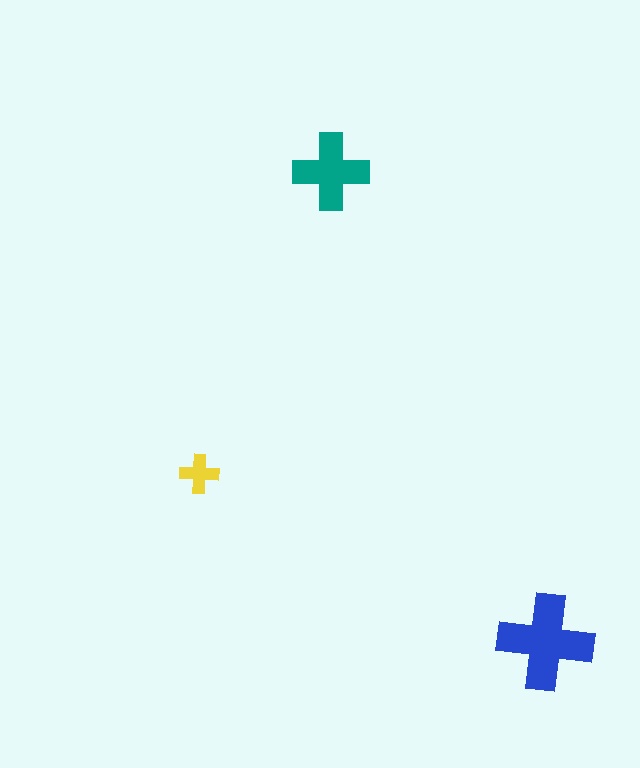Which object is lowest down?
The blue cross is bottommost.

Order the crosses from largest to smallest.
the blue one, the teal one, the yellow one.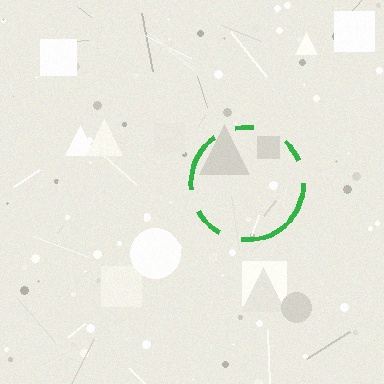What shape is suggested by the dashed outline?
The dashed outline suggests a circle.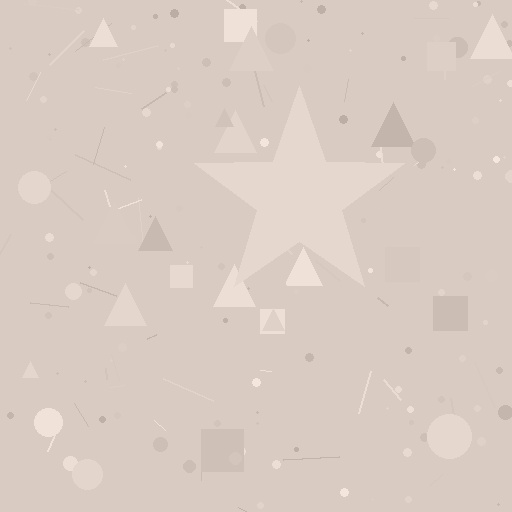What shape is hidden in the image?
A star is hidden in the image.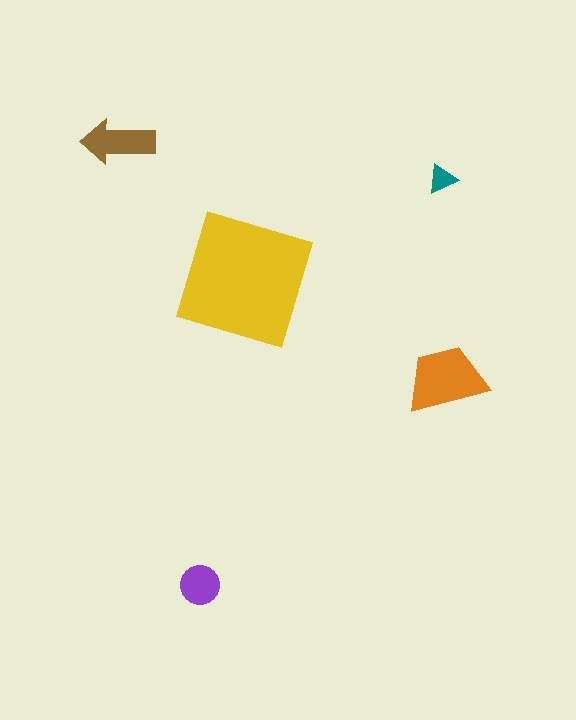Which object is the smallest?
The teal triangle.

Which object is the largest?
The yellow square.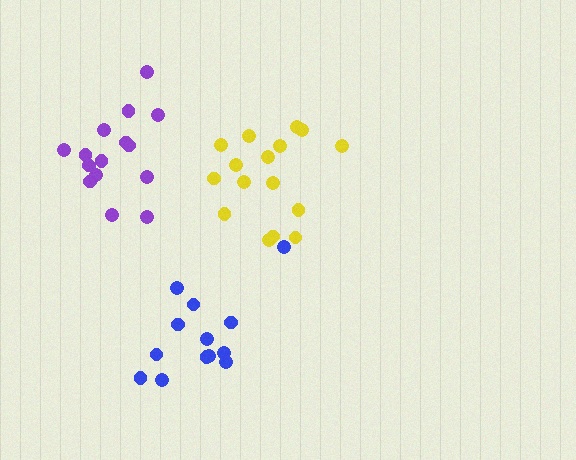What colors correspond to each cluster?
The clusters are colored: purple, yellow, blue.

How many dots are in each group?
Group 1: 15 dots, Group 2: 16 dots, Group 3: 13 dots (44 total).